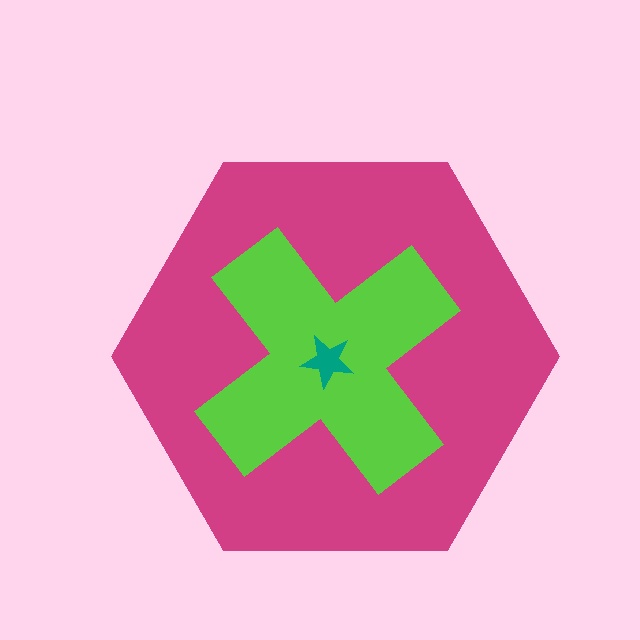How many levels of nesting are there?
3.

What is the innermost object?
The teal star.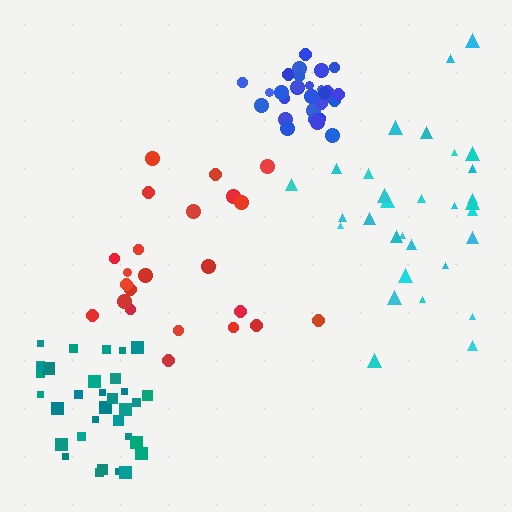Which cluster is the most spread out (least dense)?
Red.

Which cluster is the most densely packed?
Blue.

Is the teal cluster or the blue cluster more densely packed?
Blue.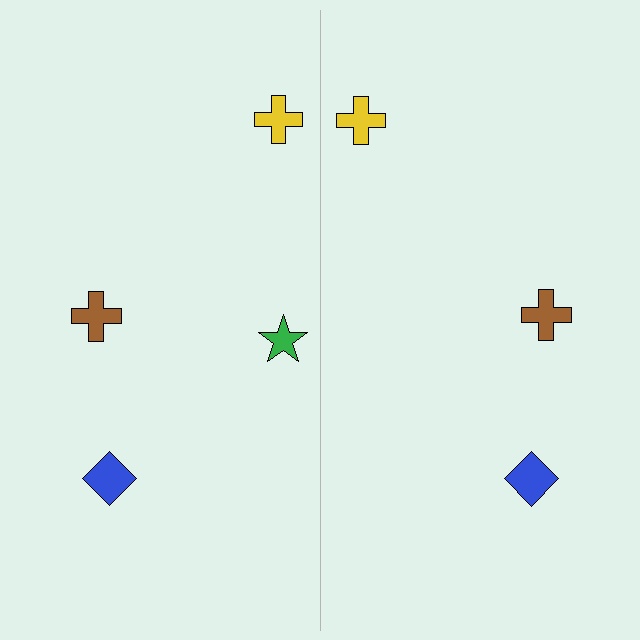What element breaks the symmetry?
A green star is missing from the right side.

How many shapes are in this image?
There are 7 shapes in this image.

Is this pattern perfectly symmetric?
No, the pattern is not perfectly symmetric. A green star is missing from the right side.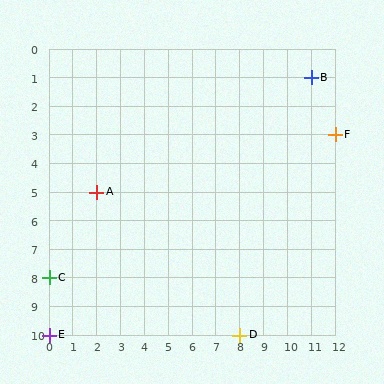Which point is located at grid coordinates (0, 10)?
Point E is at (0, 10).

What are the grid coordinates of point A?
Point A is at grid coordinates (2, 5).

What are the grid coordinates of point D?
Point D is at grid coordinates (8, 10).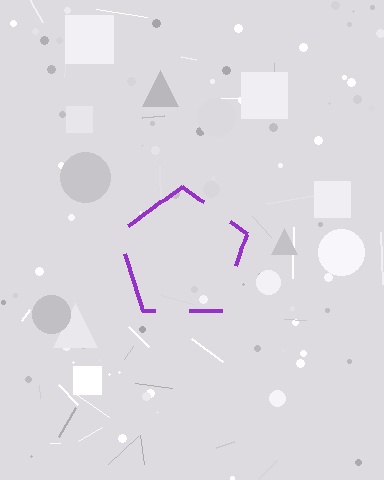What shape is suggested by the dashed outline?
The dashed outline suggests a pentagon.